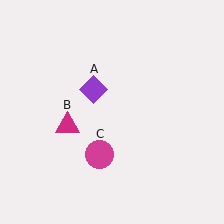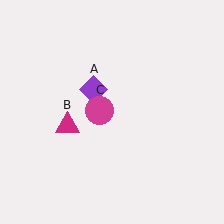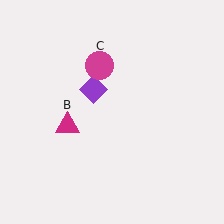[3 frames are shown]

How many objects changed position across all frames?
1 object changed position: magenta circle (object C).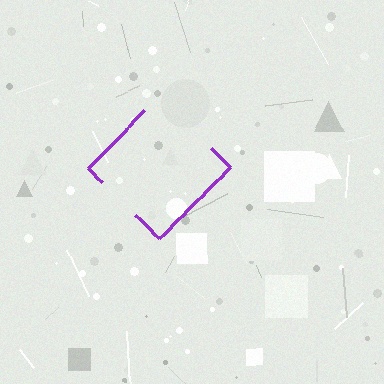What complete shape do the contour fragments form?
The contour fragments form a diamond.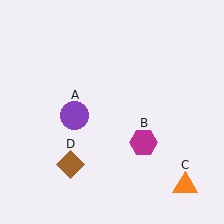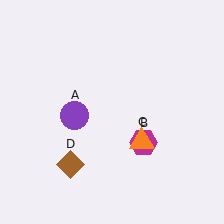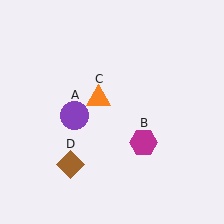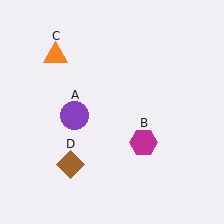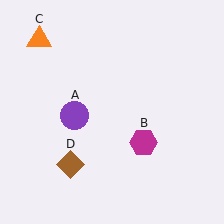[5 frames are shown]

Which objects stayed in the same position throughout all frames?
Purple circle (object A) and magenta hexagon (object B) and brown diamond (object D) remained stationary.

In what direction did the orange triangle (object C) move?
The orange triangle (object C) moved up and to the left.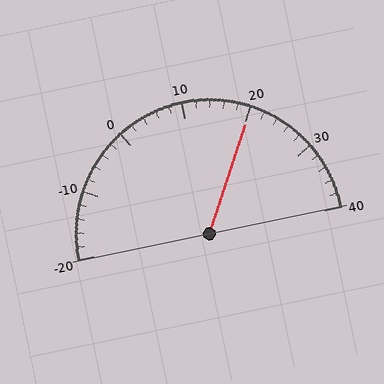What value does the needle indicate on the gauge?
The needle indicates approximately 20.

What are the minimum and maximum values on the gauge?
The gauge ranges from -20 to 40.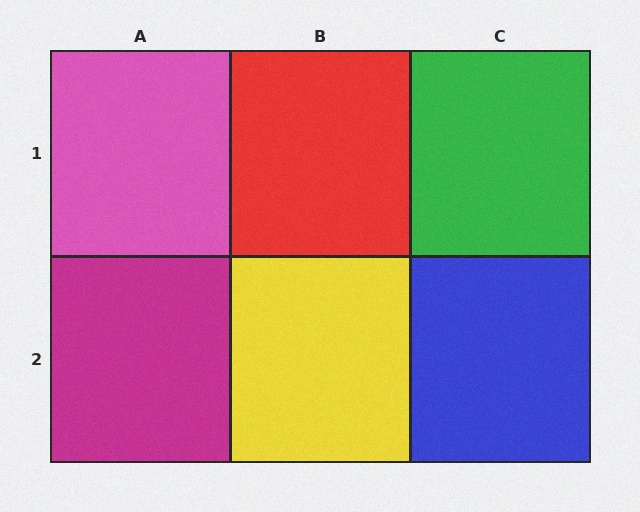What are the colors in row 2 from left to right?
Magenta, yellow, blue.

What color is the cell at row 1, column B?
Red.